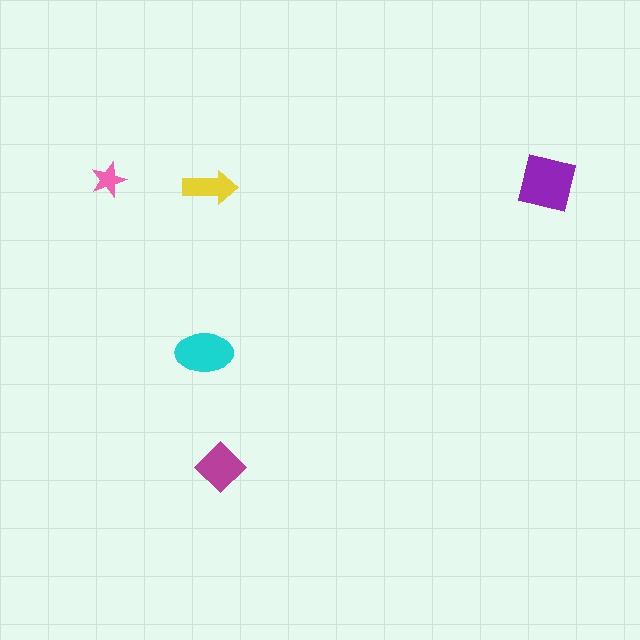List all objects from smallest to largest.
The pink star, the yellow arrow, the magenta diamond, the cyan ellipse, the purple square.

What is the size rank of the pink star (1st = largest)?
5th.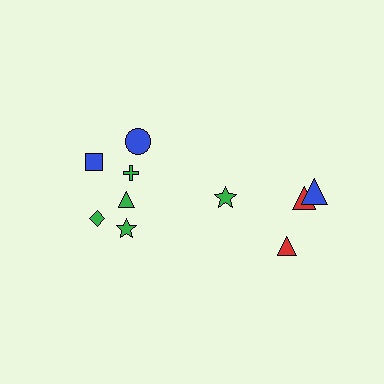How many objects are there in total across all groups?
There are 10 objects.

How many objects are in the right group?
There are 4 objects.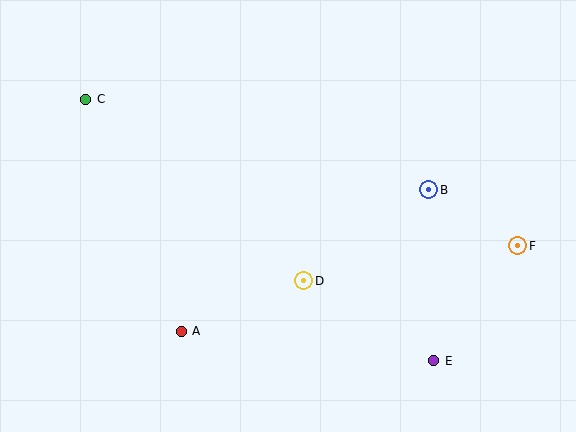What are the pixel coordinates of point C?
Point C is at (86, 99).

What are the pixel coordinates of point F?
Point F is at (518, 246).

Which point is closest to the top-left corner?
Point C is closest to the top-left corner.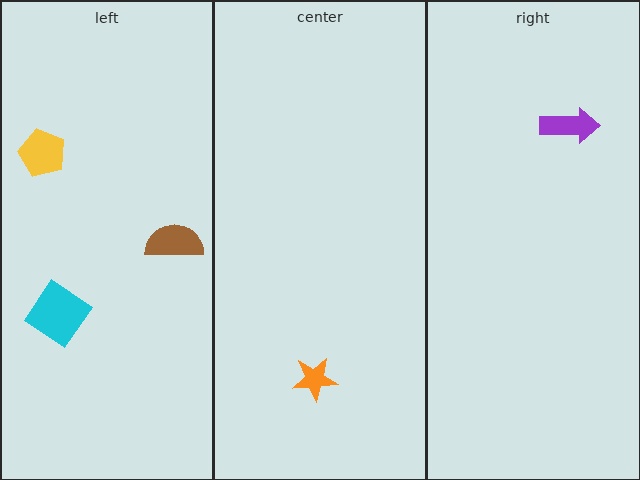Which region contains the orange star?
The center region.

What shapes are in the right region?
The purple arrow.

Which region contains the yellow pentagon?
The left region.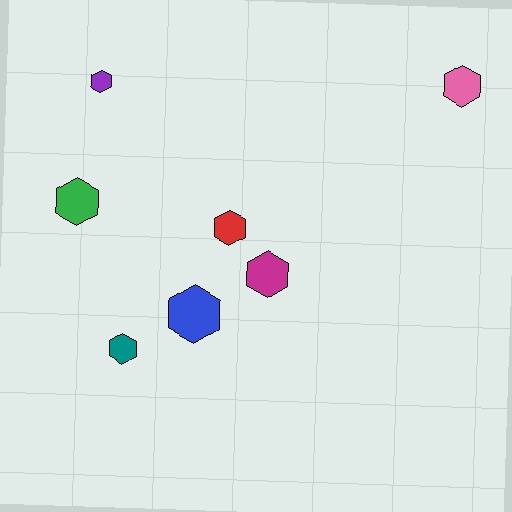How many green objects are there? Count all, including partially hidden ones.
There is 1 green object.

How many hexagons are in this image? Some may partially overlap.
There are 7 hexagons.